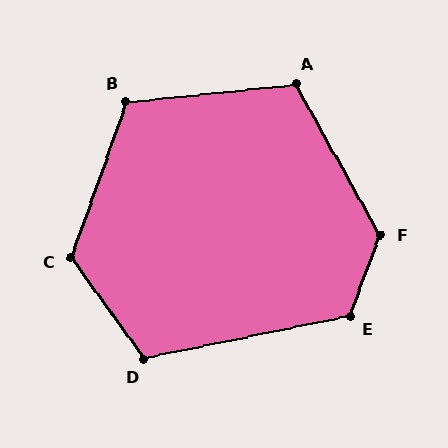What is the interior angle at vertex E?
Approximately 122 degrees (obtuse).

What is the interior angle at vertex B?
Approximately 115 degrees (obtuse).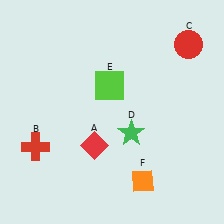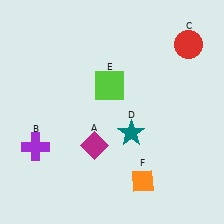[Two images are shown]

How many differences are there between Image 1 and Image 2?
There are 3 differences between the two images.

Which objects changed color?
A changed from red to magenta. B changed from red to purple. D changed from green to teal.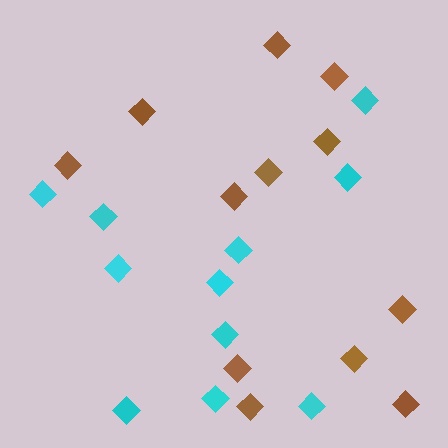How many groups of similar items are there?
There are 2 groups: one group of cyan diamonds (11) and one group of brown diamonds (12).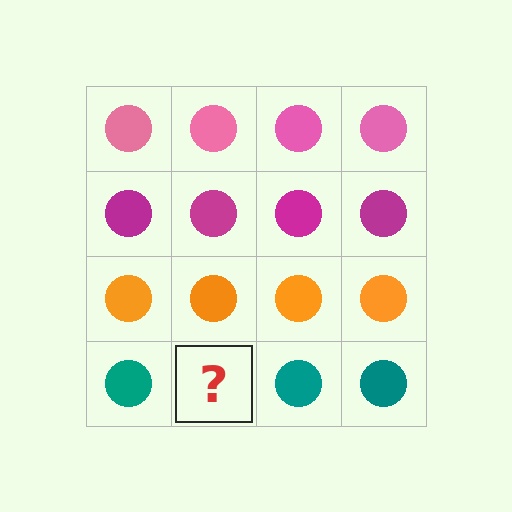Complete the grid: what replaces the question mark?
The question mark should be replaced with a teal circle.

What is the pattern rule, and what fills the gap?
The rule is that each row has a consistent color. The gap should be filled with a teal circle.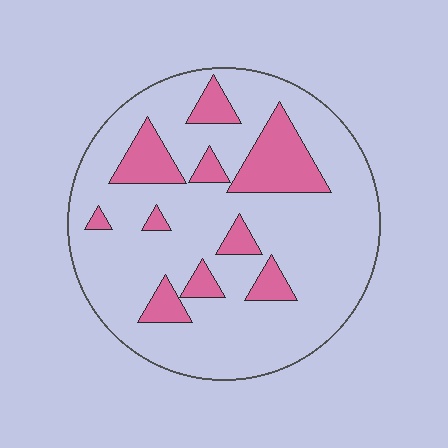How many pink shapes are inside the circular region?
10.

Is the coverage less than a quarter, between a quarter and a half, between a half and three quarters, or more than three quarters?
Less than a quarter.